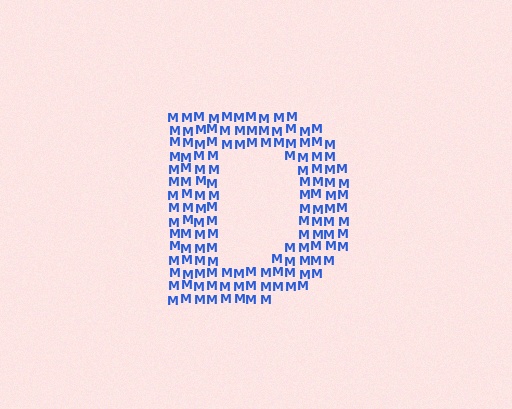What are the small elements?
The small elements are letter M's.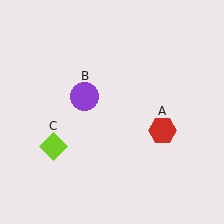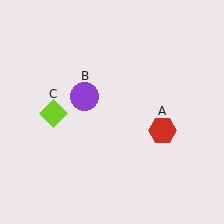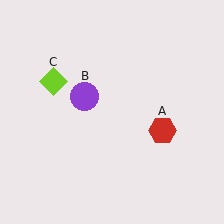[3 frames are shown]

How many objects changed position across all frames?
1 object changed position: lime diamond (object C).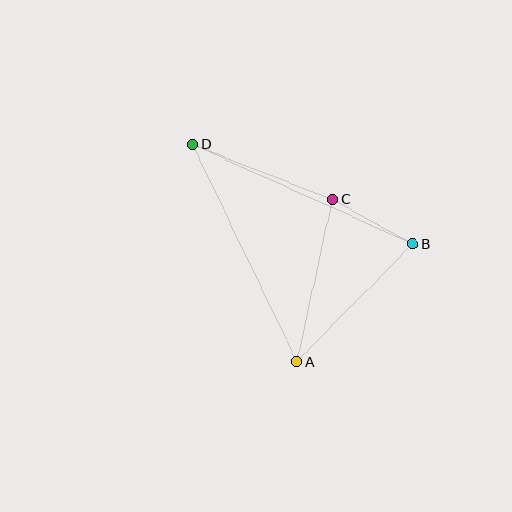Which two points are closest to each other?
Points B and C are closest to each other.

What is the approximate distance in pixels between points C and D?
The distance between C and D is approximately 150 pixels.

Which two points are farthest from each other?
Points B and D are farthest from each other.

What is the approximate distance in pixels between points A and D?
The distance between A and D is approximately 241 pixels.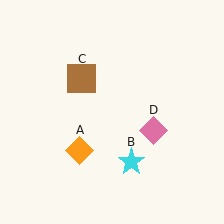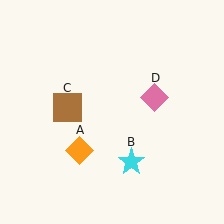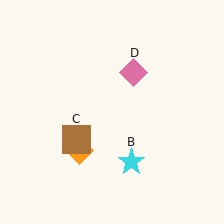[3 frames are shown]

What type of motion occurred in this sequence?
The brown square (object C), pink diamond (object D) rotated counterclockwise around the center of the scene.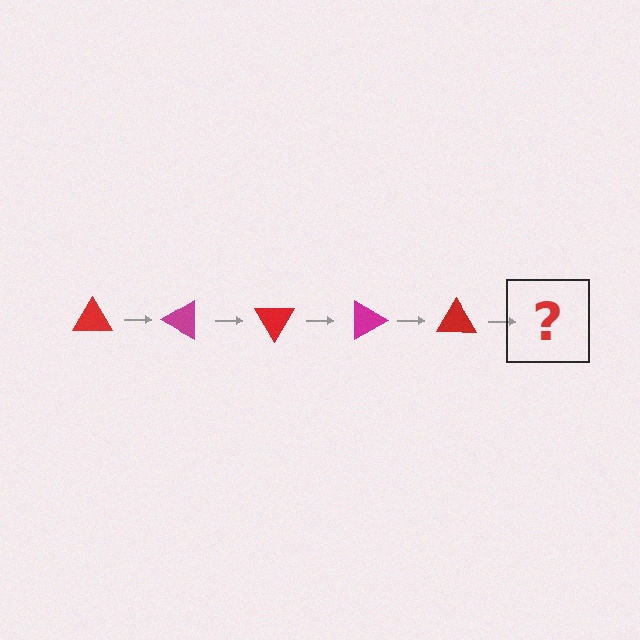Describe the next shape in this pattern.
It should be a magenta triangle, rotated 150 degrees from the start.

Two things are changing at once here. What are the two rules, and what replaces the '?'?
The two rules are that it rotates 30 degrees each step and the color cycles through red and magenta. The '?' should be a magenta triangle, rotated 150 degrees from the start.